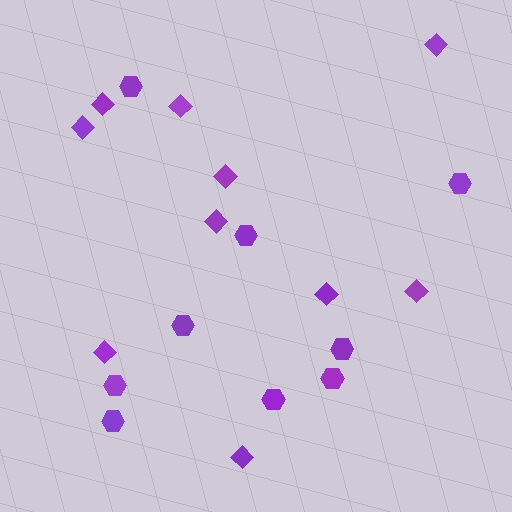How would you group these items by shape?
There are 2 groups: one group of hexagons (9) and one group of diamonds (10).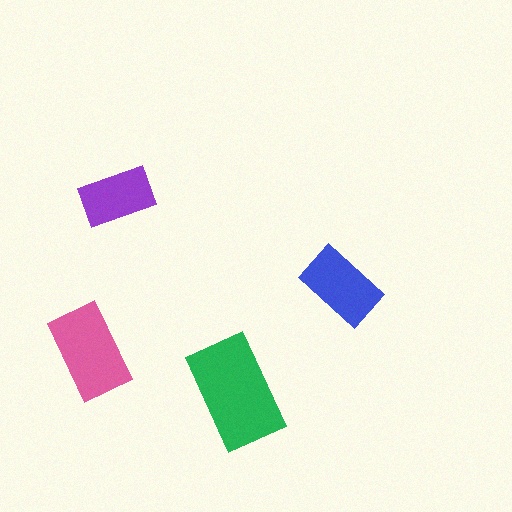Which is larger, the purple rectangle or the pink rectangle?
The pink one.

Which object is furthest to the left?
The pink rectangle is leftmost.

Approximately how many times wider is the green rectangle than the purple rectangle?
About 1.5 times wider.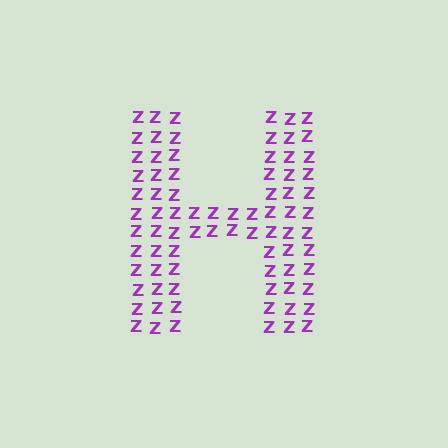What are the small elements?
The small elements are letter Z's.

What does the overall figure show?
The overall figure shows the letter H.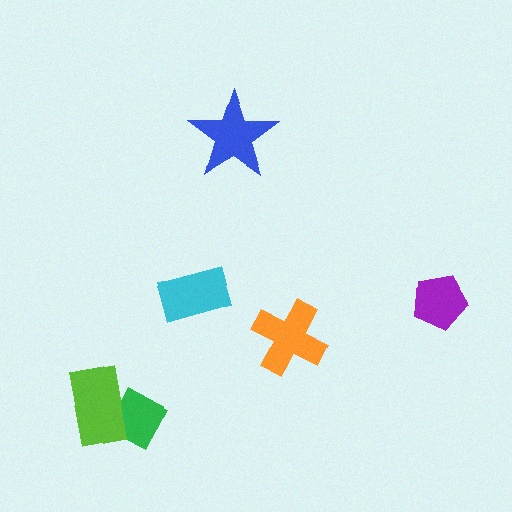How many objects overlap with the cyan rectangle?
0 objects overlap with the cyan rectangle.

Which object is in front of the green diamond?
The lime rectangle is in front of the green diamond.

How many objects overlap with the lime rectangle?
1 object overlaps with the lime rectangle.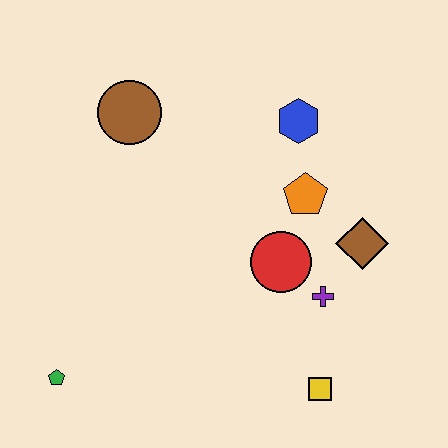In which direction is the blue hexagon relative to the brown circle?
The blue hexagon is to the right of the brown circle.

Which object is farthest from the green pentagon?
The blue hexagon is farthest from the green pentagon.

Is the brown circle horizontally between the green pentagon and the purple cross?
Yes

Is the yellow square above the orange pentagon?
No